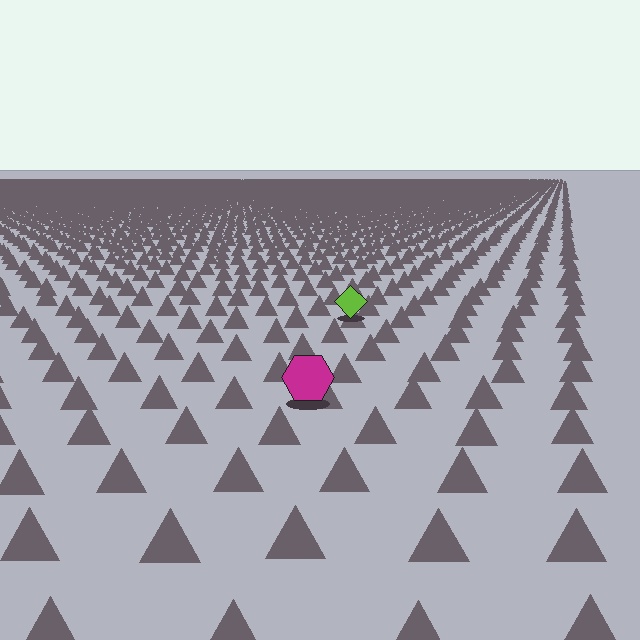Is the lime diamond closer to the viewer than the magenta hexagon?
No. The magenta hexagon is closer — you can tell from the texture gradient: the ground texture is coarser near it.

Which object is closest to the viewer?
The magenta hexagon is closest. The texture marks near it are larger and more spread out.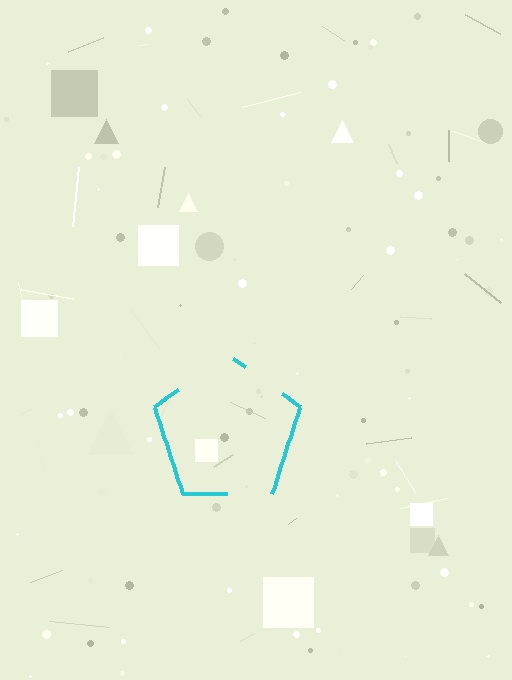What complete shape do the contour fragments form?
The contour fragments form a pentagon.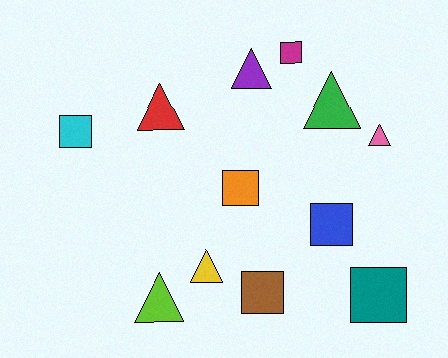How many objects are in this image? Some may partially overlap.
There are 12 objects.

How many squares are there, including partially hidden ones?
There are 6 squares.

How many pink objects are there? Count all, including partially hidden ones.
There is 1 pink object.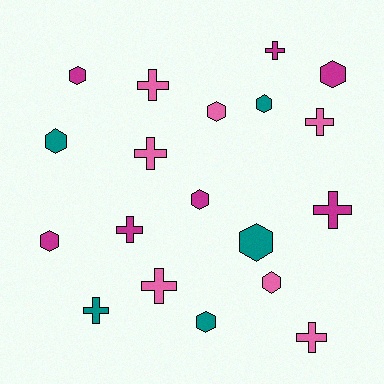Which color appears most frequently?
Magenta, with 7 objects.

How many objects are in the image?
There are 19 objects.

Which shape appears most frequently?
Hexagon, with 10 objects.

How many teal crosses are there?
There is 1 teal cross.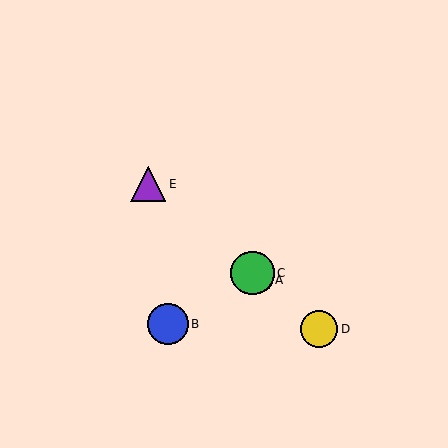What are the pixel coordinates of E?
Object E is at (148, 184).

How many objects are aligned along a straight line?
4 objects (A, C, D, E) are aligned along a straight line.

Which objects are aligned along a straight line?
Objects A, C, D, E are aligned along a straight line.